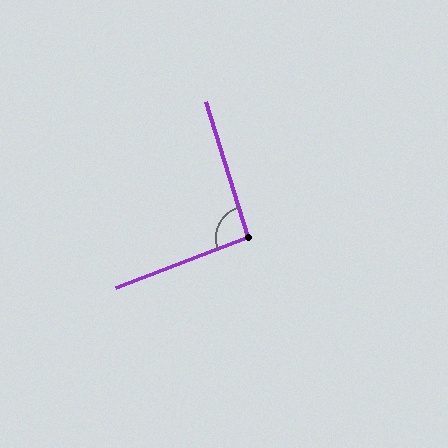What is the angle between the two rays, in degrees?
Approximately 94 degrees.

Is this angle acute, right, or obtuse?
It is approximately a right angle.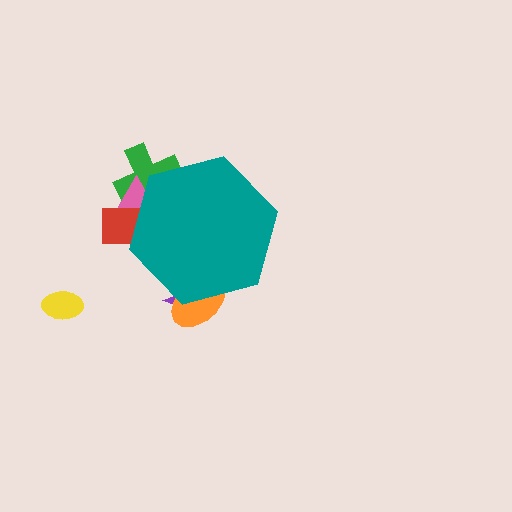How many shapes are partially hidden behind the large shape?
5 shapes are partially hidden.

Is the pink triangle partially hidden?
Yes, the pink triangle is partially hidden behind the teal hexagon.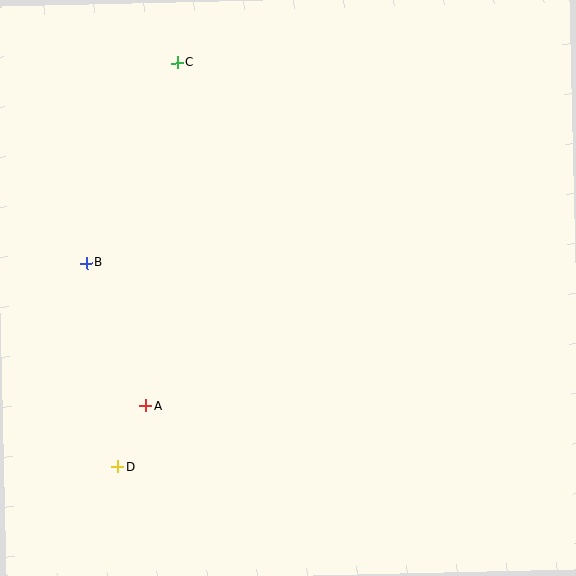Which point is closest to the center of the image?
Point A at (145, 406) is closest to the center.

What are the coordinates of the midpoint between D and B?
The midpoint between D and B is at (102, 365).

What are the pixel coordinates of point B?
Point B is at (87, 263).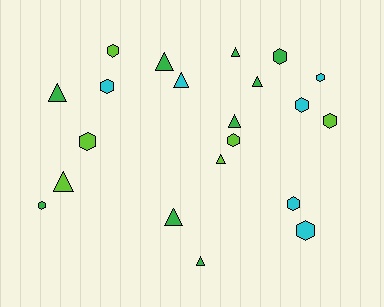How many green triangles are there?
There are 7 green triangles.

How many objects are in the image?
There are 21 objects.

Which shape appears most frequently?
Hexagon, with 11 objects.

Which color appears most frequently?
Green, with 9 objects.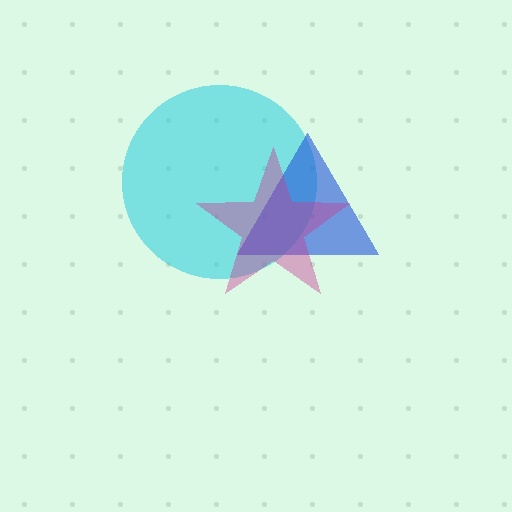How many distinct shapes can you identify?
There are 3 distinct shapes: a cyan circle, a blue triangle, a magenta star.